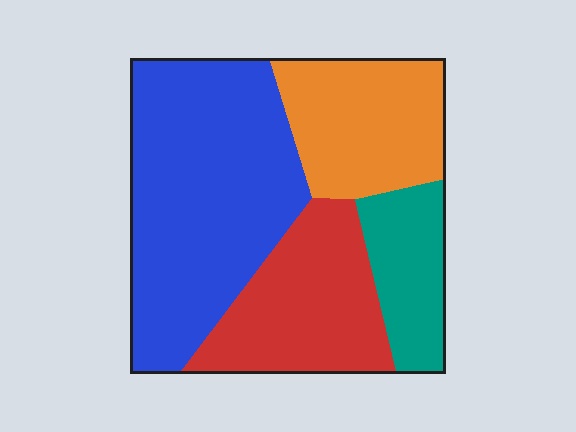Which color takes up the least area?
Teal, at roughly 15%.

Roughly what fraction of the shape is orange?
Orange takes up about one fifth (1/5) of the shape.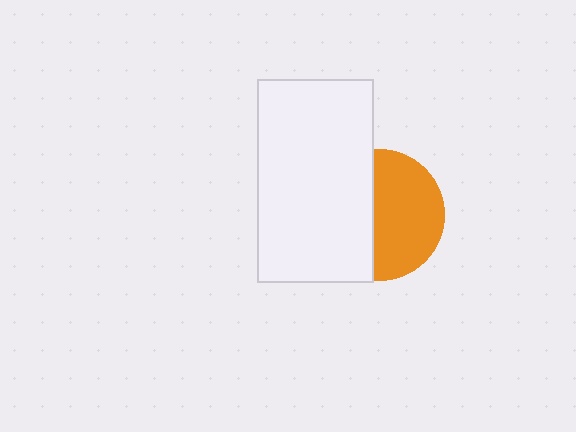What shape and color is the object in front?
The object in front is a white rectangle.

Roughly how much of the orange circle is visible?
About half of it is visible (roughly 55%).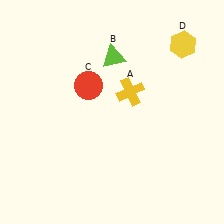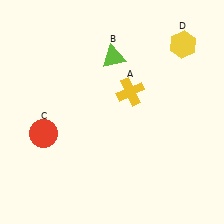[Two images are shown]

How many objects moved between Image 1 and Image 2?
1 object moved between the two images.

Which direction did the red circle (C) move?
The red circle (C) moved down.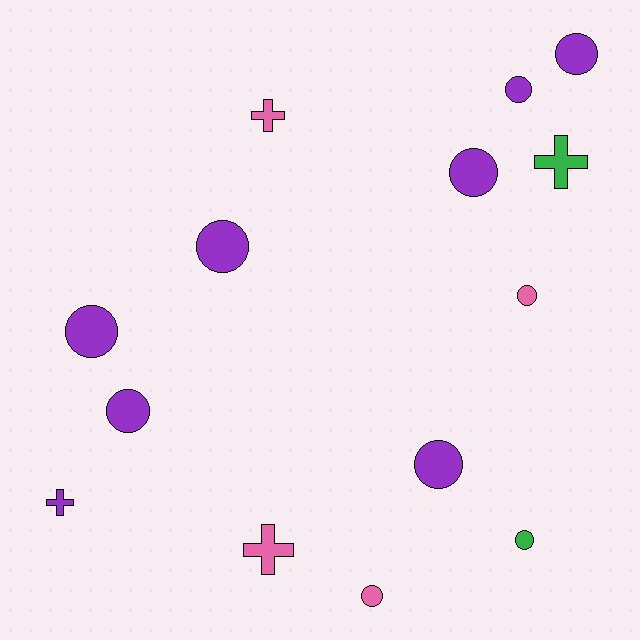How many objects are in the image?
There are 14 objects.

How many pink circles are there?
There are 2 pink circles.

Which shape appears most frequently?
Circle, with 10 objects.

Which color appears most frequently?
Purple, with 8 objects.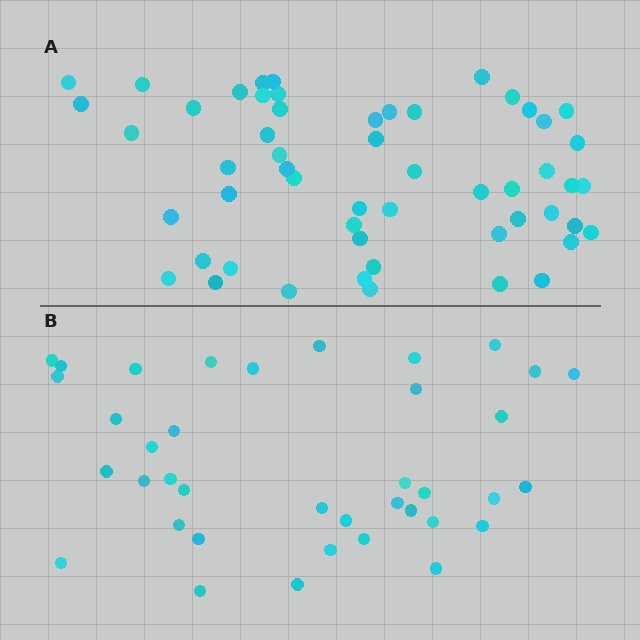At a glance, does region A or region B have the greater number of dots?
Region A (the top region) has more dots.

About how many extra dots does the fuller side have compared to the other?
Region A has approximately 15 more dots than region B.